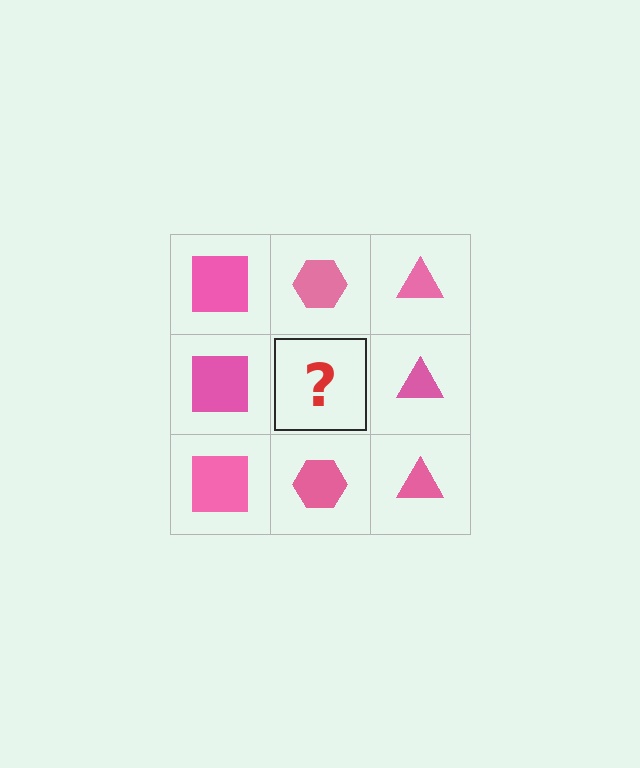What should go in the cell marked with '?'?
The missing cell should contain a pink hexagon.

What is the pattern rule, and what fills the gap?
The rule is that each column has a consistent shape. The gap should be filled with a pink hexagon.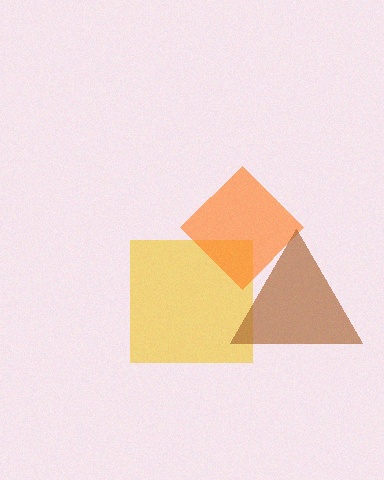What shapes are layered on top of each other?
The layered shapes are: a yellow square, an orange diamond, a brown triangle.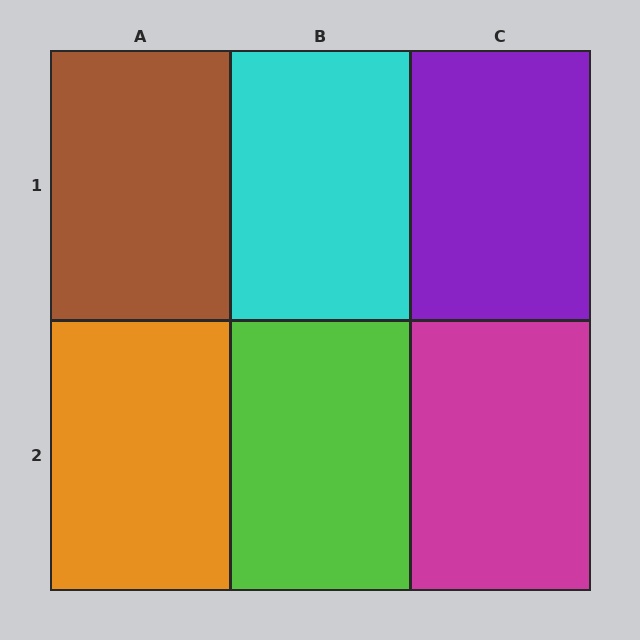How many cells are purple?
1 cell is purple.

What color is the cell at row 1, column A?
Brown.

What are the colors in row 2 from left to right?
Orange, lime, magenta.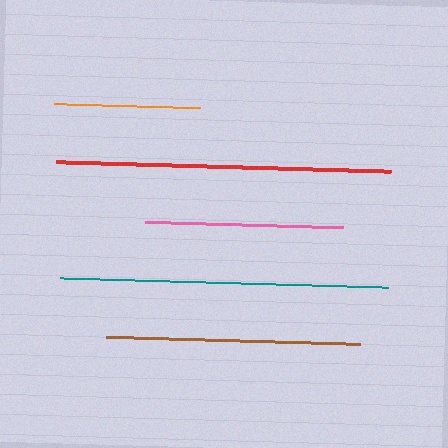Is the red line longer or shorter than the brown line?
The red line is longer than the brown line.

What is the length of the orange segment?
The orange segment is approximately 146 pixels long.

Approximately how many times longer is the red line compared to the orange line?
The red line is approximately 2.3 times the length of the orange line.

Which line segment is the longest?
The red line is the longest at approximately 335 pixels.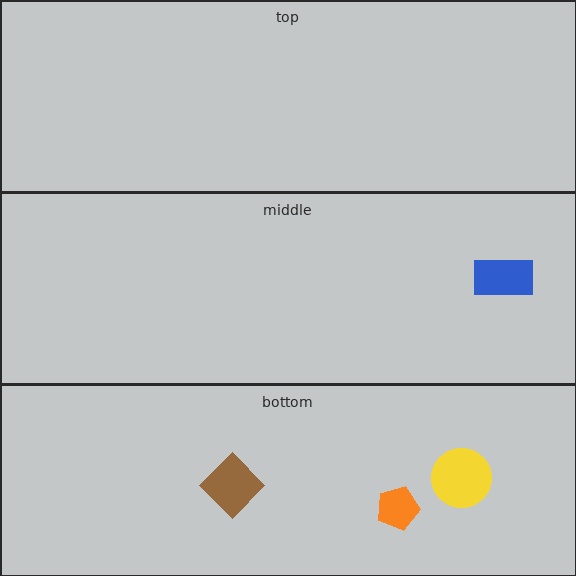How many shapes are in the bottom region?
3.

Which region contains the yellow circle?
The bottom region.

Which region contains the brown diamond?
The bottom region.